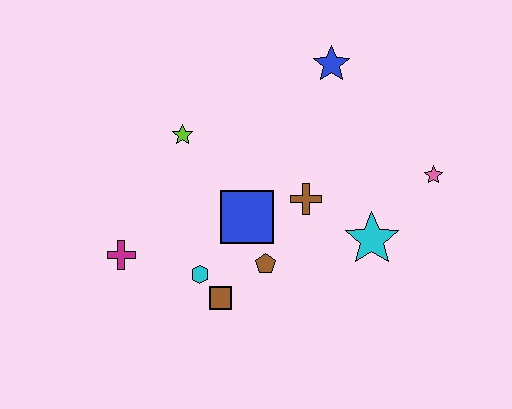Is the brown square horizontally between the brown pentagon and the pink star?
No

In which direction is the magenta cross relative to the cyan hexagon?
The magenta cross is to the left of the cyan hexagon.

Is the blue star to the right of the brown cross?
Yes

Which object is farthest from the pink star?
The magenta cross is farthest from the pink star.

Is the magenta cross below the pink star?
Yes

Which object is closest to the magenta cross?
The cyan hexagon is closest to the magenta cross.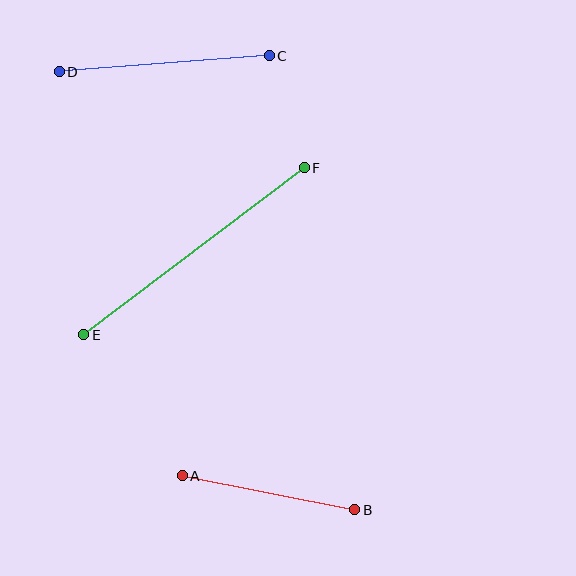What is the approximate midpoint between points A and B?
The midpoint is at approximately (269, 493) pixels.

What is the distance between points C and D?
The distance is approximately 210 pixels.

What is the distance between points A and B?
The distance is approximately 176 pixels.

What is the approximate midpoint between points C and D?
The midpoint is at approximately (164, 64) pixels.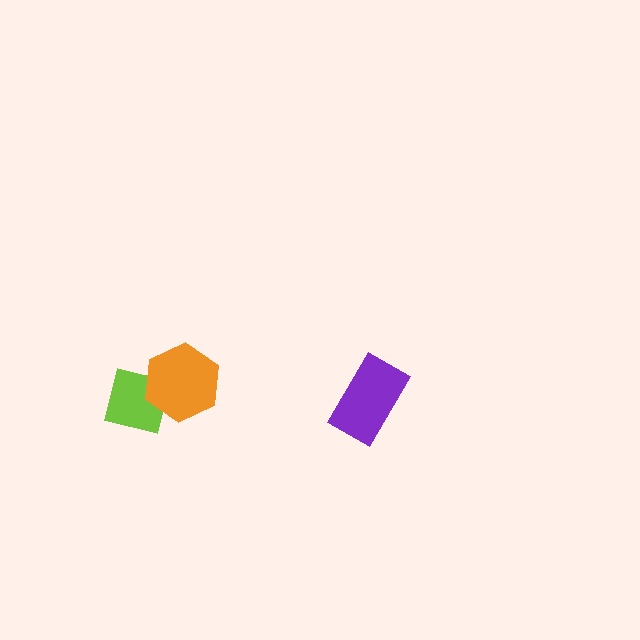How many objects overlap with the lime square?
1 object overlaps with the lime square.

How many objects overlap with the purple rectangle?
0 objects overlap with the purple rectangle.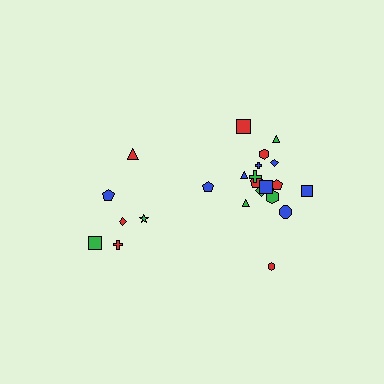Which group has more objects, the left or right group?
The right group.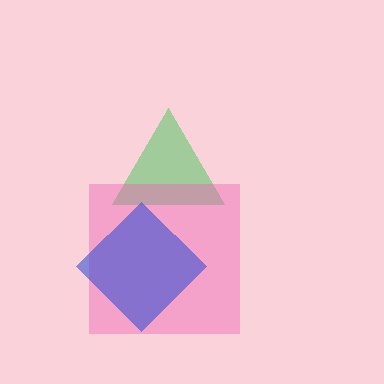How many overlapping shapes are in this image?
There are 3 overlapping shapes in the image.